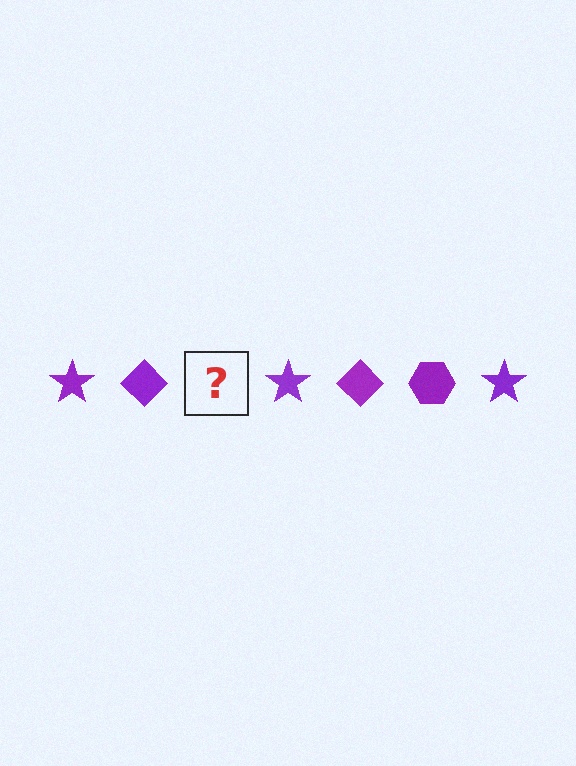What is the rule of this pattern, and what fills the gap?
The rule is that the pattern cycles through star, diamond, hexagon shapes in purple. The gap should be filled with a purple hexagon.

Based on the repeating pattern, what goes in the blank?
The blank should be a purple hexagon.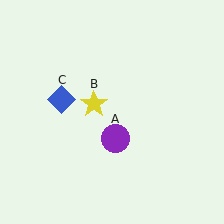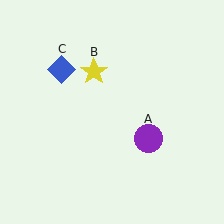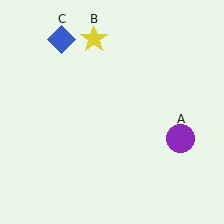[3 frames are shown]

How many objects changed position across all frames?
3 objects changed position: purple circle (object A), yellow star (object B), blue diamond (object C).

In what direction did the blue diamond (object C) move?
The blue diamond (object C) moved up.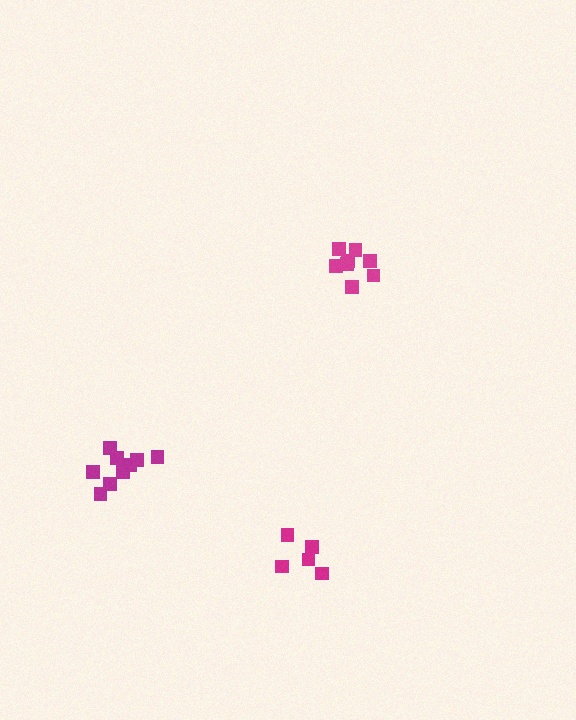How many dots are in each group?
Group 1: 8 dots, Group 2: 9 dots, Group 3: 5 dots (22 total).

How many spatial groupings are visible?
There are 3 spatial groupings.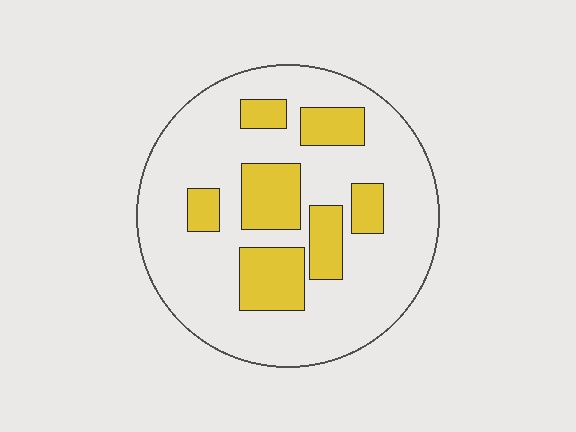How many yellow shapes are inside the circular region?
7.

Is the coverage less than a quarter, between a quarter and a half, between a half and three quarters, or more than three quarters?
Less than a quarter.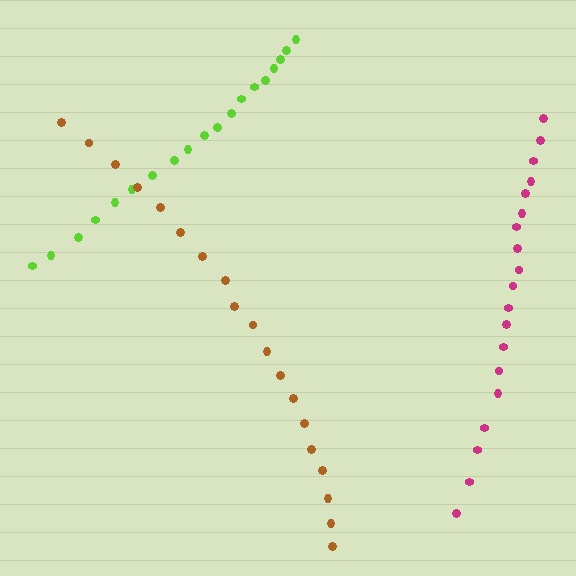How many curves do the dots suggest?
There are 3 distinct paths.